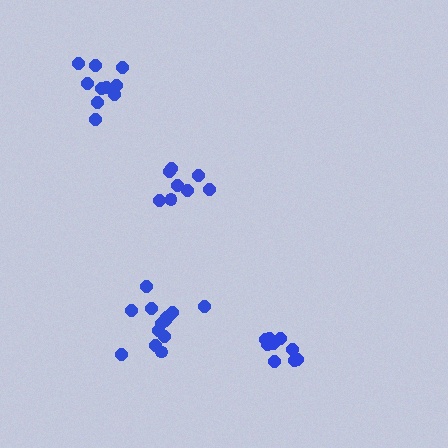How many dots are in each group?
Group 1: 9 dots, Group 2: 14 dots, Group 3: 8 dots, Group 4: 10 dots (41 total).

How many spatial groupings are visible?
There are 4 spatial groupings.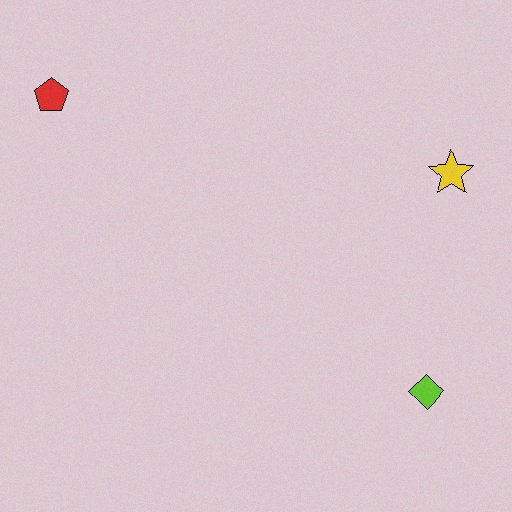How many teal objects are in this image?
There are no teal objects.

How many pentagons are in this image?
There is 1 pentagon.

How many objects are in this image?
There are 3 objects.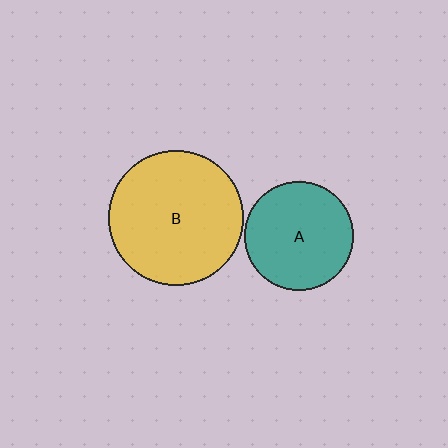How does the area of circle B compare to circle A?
Approximately 1.5 times.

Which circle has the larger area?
Circle B (yellow).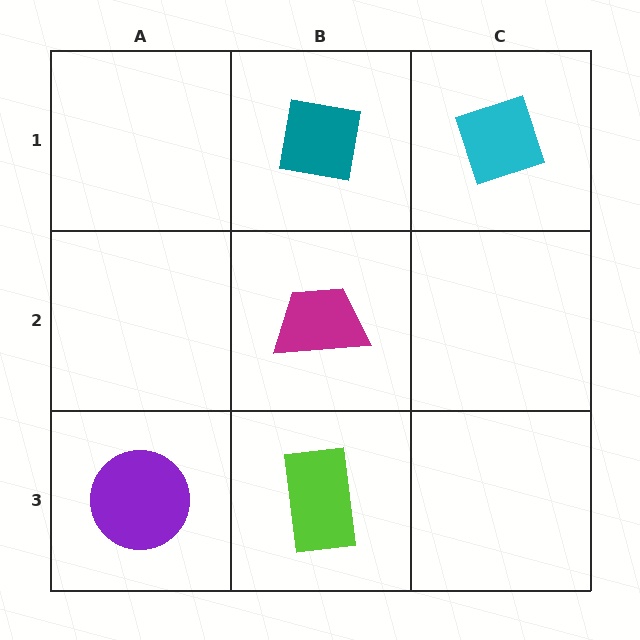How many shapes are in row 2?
1 shape.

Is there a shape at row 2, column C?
No, that cell is empty.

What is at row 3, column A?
A purple circle.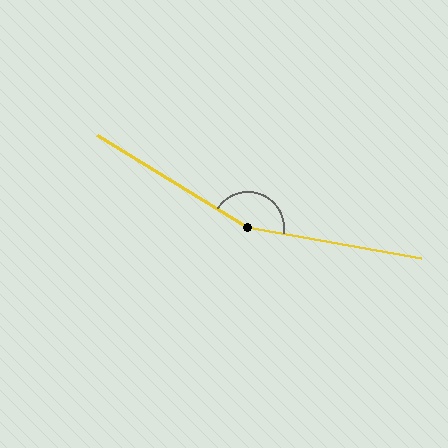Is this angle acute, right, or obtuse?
It is obtuse.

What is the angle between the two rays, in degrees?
Approximately 158 degrees.